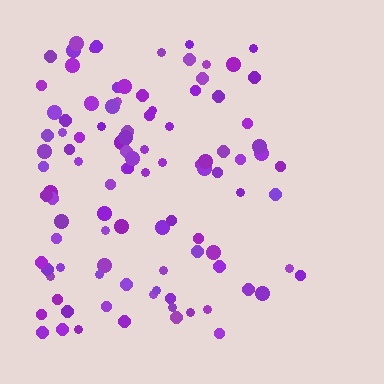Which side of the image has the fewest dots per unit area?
The right.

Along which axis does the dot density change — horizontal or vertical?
Horizontal.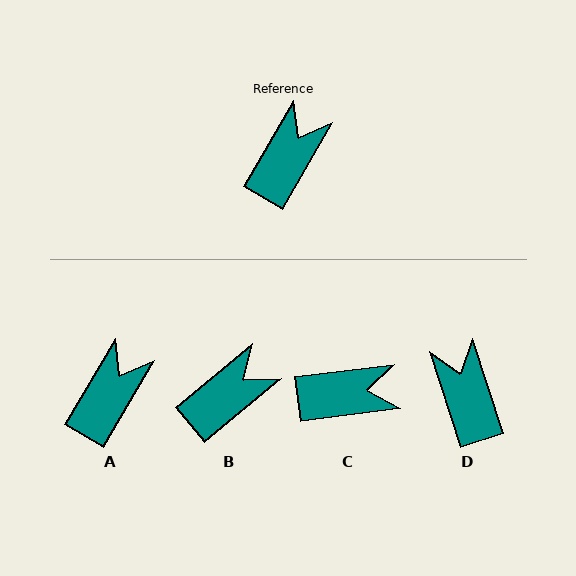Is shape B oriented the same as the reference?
No, it is off by about 20 degrees.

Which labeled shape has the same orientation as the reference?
A.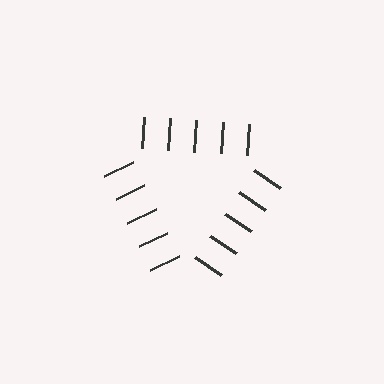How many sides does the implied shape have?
3 sides — the line-ends trace a triangle.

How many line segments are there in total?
15 — 5 along each of the 3 edges.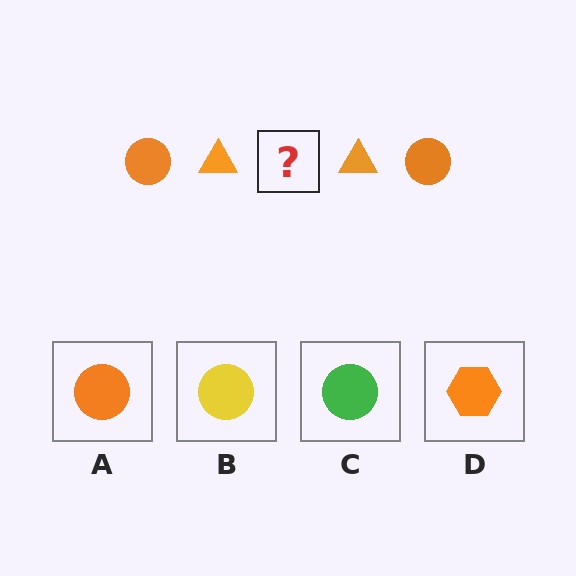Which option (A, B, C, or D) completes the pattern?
A.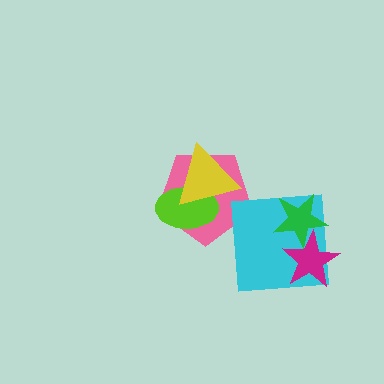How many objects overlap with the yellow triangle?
2 objects overlap with the yellow triangle.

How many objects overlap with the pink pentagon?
2 objects overlap with the pink pentagon.